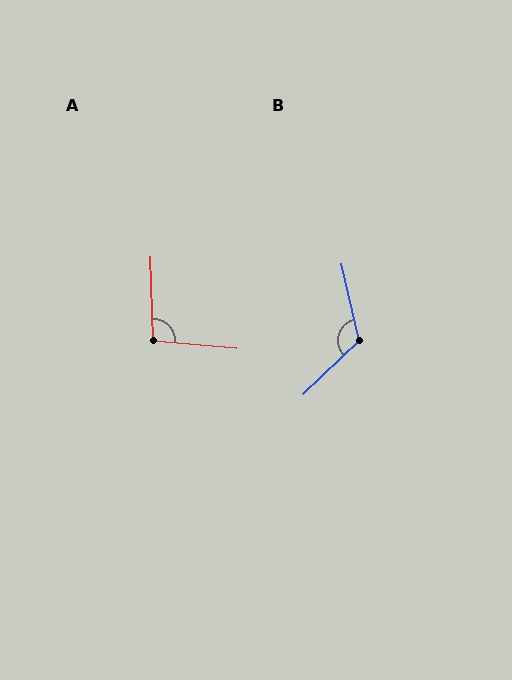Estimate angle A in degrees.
Approximately 97 degrees.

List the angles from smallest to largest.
A (97°), B (121°).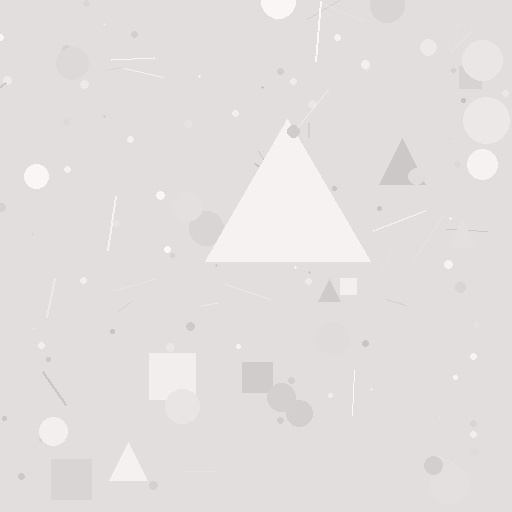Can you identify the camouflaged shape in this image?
The camouflaged shape is a triangle.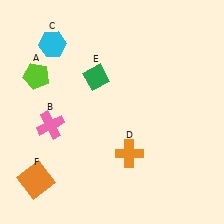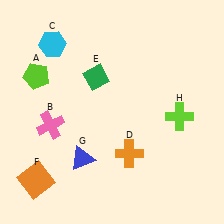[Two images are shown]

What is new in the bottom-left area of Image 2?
A blue triangle (G) was added in the bottom-left area of Image 2.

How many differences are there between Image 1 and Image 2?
There are 2 differences between the two images.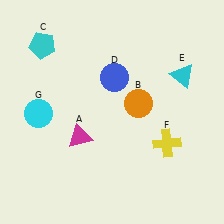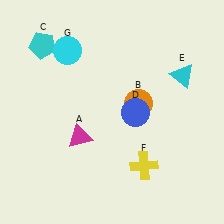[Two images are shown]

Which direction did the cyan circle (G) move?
The cyan circle (G) moved up.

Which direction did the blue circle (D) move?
The blue circle (D) moved down.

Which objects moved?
The objects that moved are: the blue circle (D), the yellow cross (F), the cyan circle (G).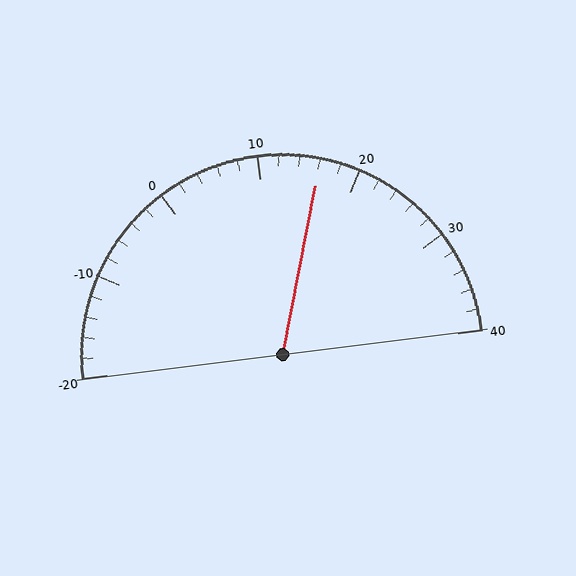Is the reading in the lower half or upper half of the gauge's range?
The reading is in the upper half of the range (-20 to 40).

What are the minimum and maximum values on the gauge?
The gauge ranges from -20 to 40.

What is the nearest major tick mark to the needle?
The nearest major tick mark is 20.